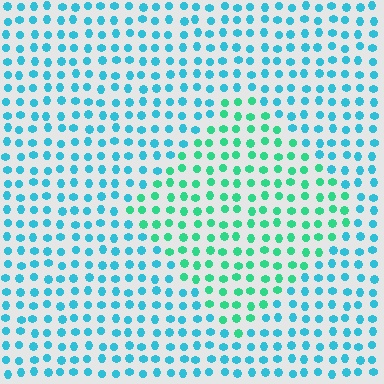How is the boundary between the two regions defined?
The boundary is defined purely by a slight shift in hue (about 38 degrees). Spacing, size, and orientation are identical on both sides.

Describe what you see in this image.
The image is filled with small cyan elements in a uniform arrangement. A diamond-shaped region is visible where the elements are tinted to a slightly different hue, forming a subtle color boundary.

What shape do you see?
I see a diamond.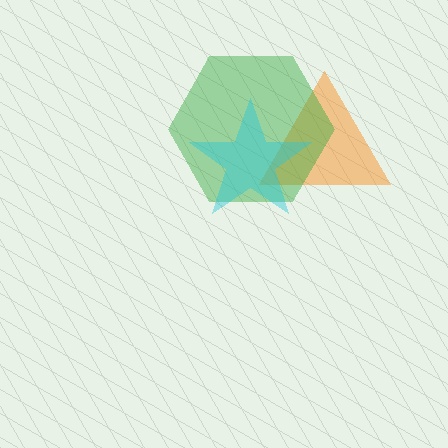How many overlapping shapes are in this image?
There are 3 overlapping shapes in the image.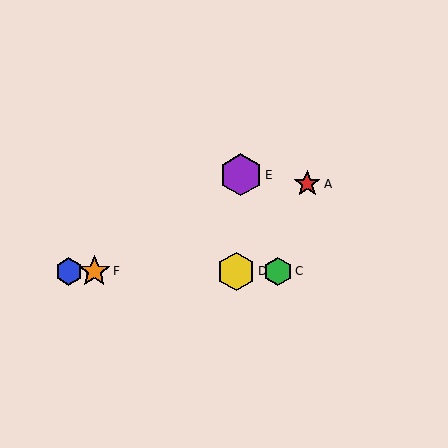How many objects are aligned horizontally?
4 objects (B, C, D, F) are aligned horizontally.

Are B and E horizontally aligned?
No, B is at y≈271 and E is at y≈175.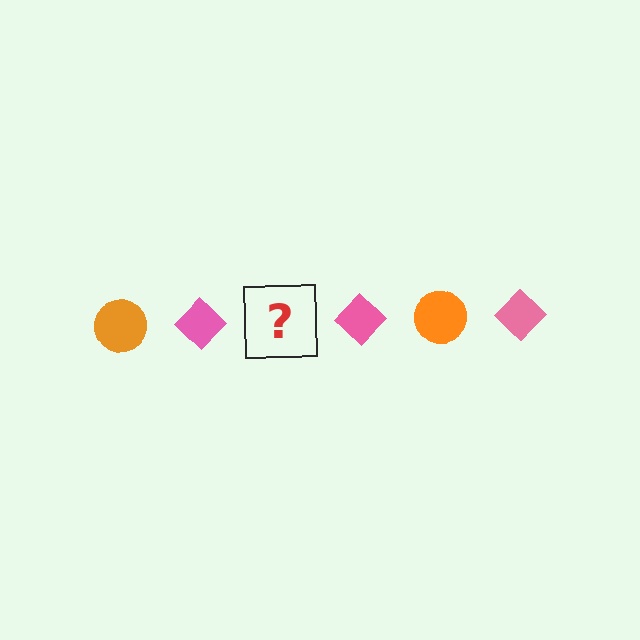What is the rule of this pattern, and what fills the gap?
The rule is that the pattern alternates between orange circle and pink diamond. The gap should be filled with an orange circle.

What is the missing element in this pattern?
The missing element is an orange circle.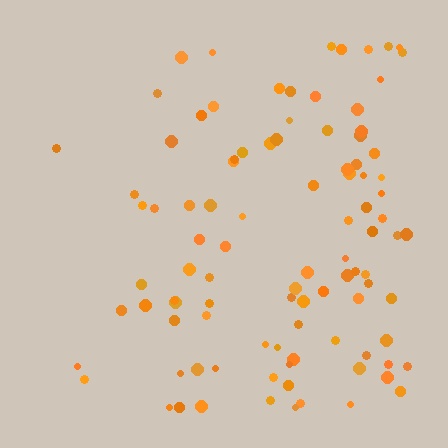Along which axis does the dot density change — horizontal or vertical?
Horizontal.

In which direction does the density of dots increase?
From left to right, with the right side densest.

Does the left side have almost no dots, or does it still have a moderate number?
Still a moderate number, just noticeably fewer than the right.